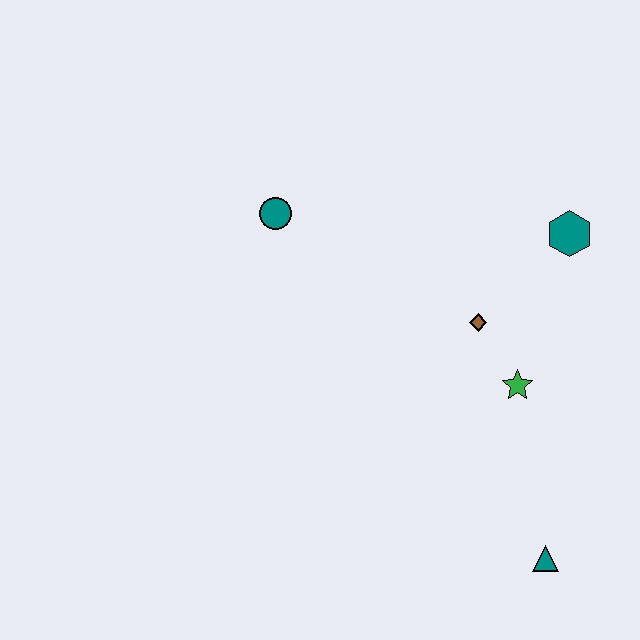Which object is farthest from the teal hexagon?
The teal triangle is farthest from the teal hexagon.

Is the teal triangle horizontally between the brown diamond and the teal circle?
No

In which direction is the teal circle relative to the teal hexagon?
The teal circle is to the left of the teal hexagon.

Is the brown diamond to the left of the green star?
Yes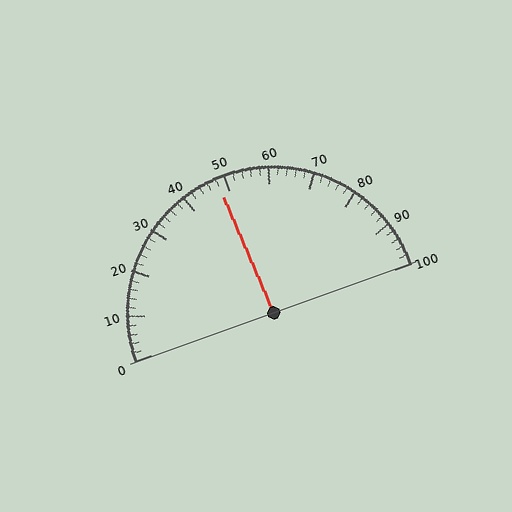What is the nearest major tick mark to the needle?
The nearest major tick mark is 50.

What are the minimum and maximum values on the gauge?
The gauge ranges from 0 to 100.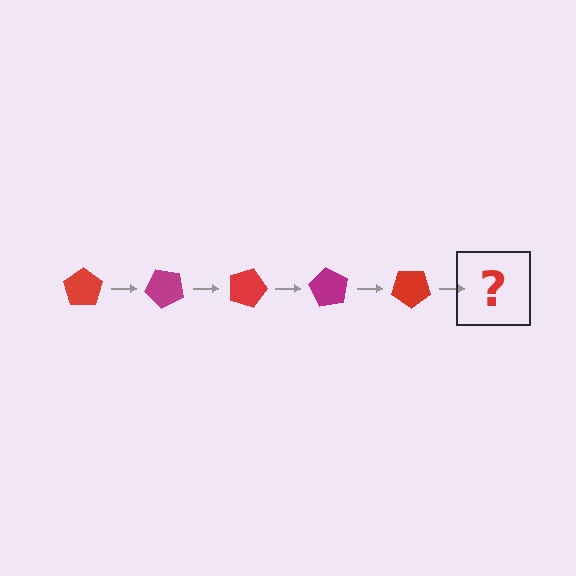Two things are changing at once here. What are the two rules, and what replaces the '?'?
The two rules are that it rotates 45 degrees each step and the color cycles through red and magenta. The '?' should be a magenta pentagon, rotated 225 degrees from the start.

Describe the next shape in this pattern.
It should be a magenta pentagon, rotated 225 degrees from the start.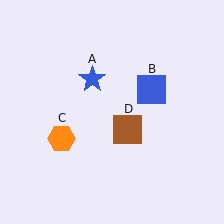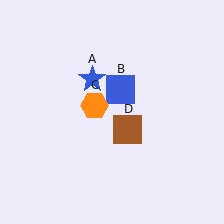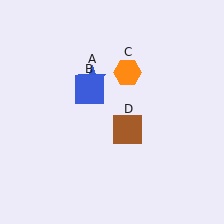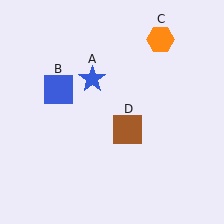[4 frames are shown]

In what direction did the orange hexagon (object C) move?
The orange hexagon (object C) moved up and to the right.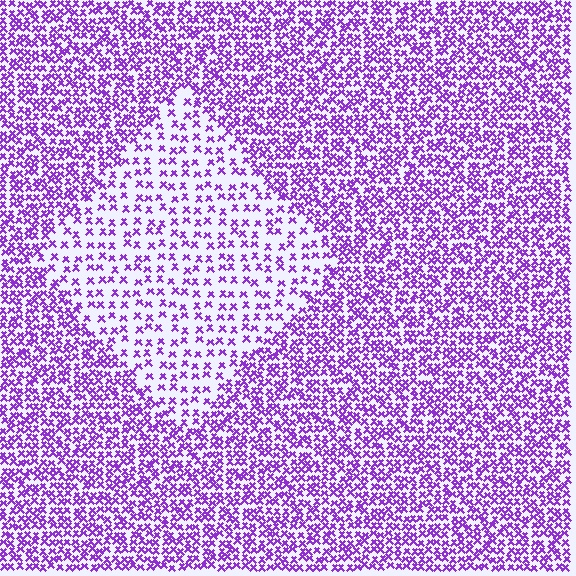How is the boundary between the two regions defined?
The boundary is defined by a change in element density (approximately 2.2x ratio). All elements are the same color, size, and shape.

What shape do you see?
I see a diamond.